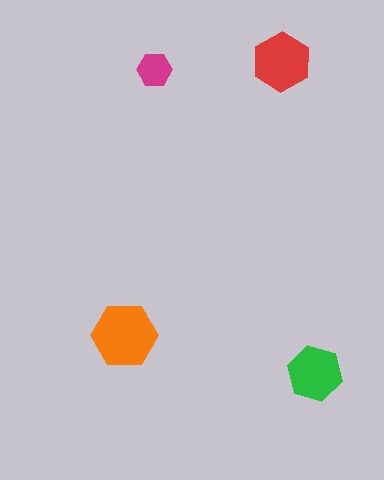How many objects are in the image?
There are 4 objects in the image.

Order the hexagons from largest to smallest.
the orange one, the red one, the green one, the magenta one.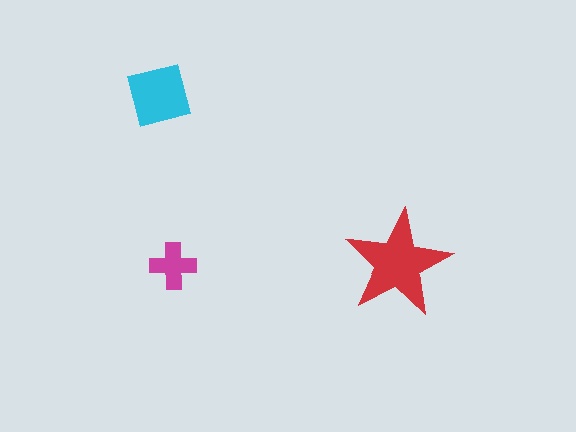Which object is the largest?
The red star.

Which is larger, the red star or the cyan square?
The red star.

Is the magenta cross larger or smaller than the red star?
Smaller.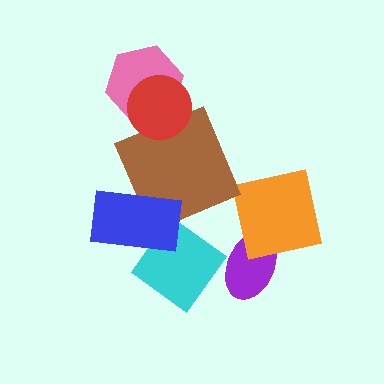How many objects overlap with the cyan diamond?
1 object overlaps with the cyan diamond.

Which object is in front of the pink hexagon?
The red circle is in front of the pink hexagon.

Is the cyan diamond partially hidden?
Yes, it is partially covered by another shape.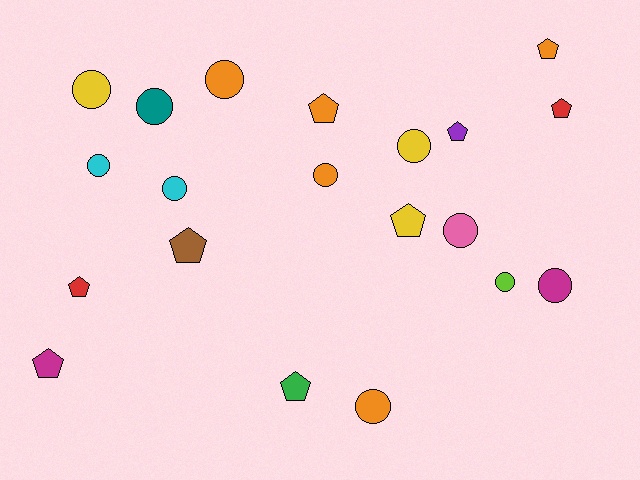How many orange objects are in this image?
There are 5 orange objects.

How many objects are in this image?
There are 20 objects.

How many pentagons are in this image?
There are 9 pentagons.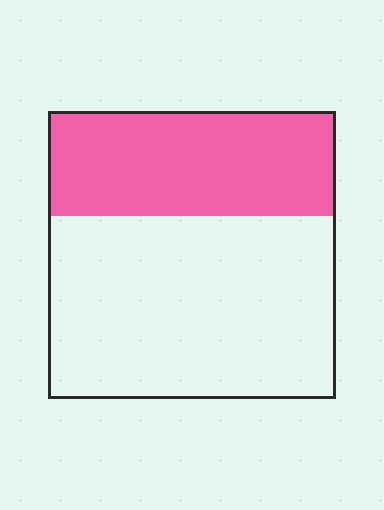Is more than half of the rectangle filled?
No.